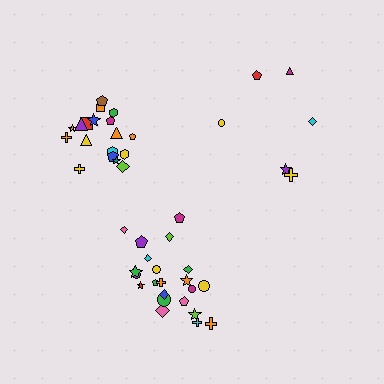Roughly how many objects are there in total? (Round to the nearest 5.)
Roughly 45 objects in total.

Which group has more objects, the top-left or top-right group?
The top-left group.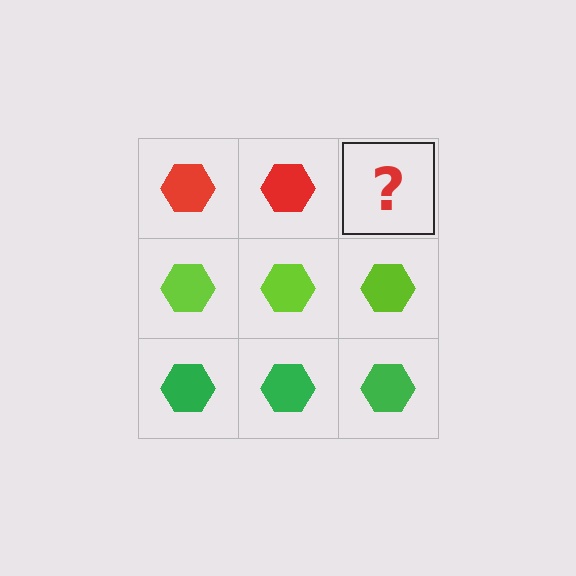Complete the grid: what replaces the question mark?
The question mark should be replaced with a red hexagon.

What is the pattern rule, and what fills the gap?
The rule is that each row has a consistent color. The gap should be filled with a red hexagon.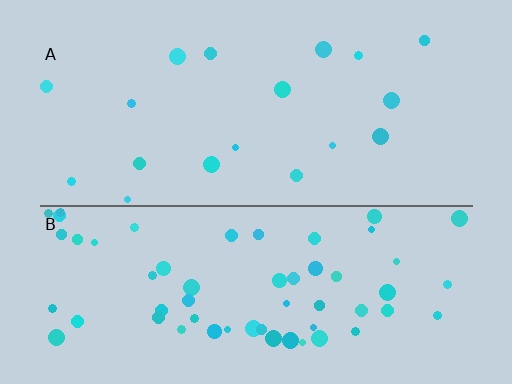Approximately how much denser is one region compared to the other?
Approximately 3.2× — region B over region A.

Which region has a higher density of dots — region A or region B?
B (the bottom).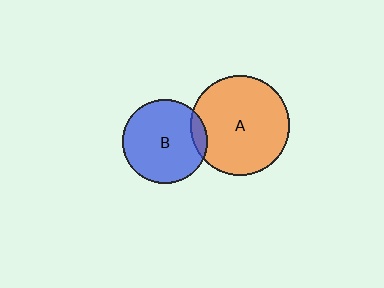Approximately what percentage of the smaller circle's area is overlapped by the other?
Approximately 10%.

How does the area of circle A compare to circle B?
Approximately 1.4 times.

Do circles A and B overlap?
Yes.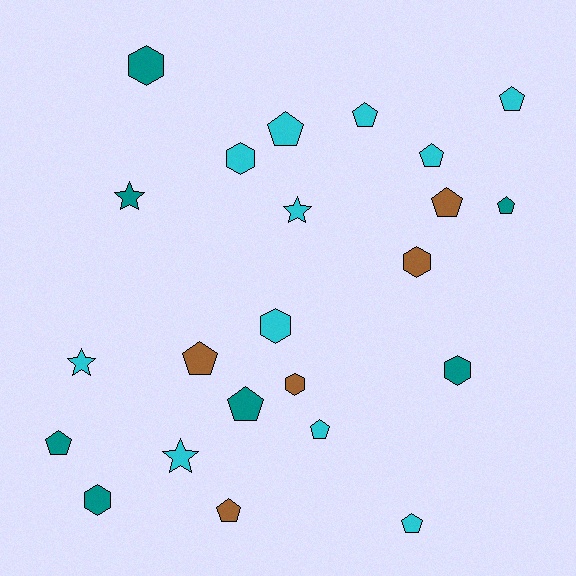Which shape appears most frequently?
Pentagon, with 12 objects.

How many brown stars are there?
There are no brown stars.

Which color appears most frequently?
Cyan, with 11 objects.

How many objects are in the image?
There are 23 objects.